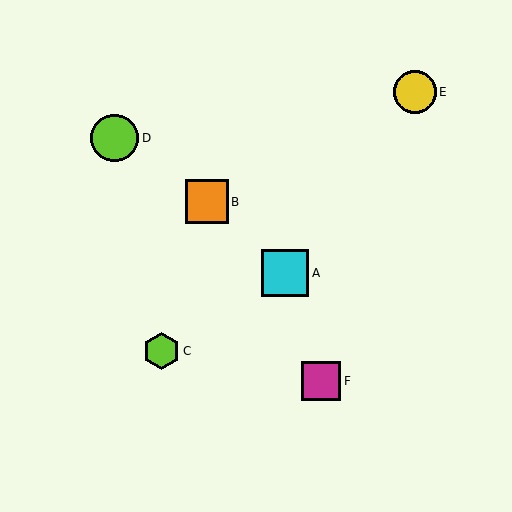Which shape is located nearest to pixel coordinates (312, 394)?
The magenta square (labeled F) at (321, 381) is nearest to that location.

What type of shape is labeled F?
Shape F is a magenta square.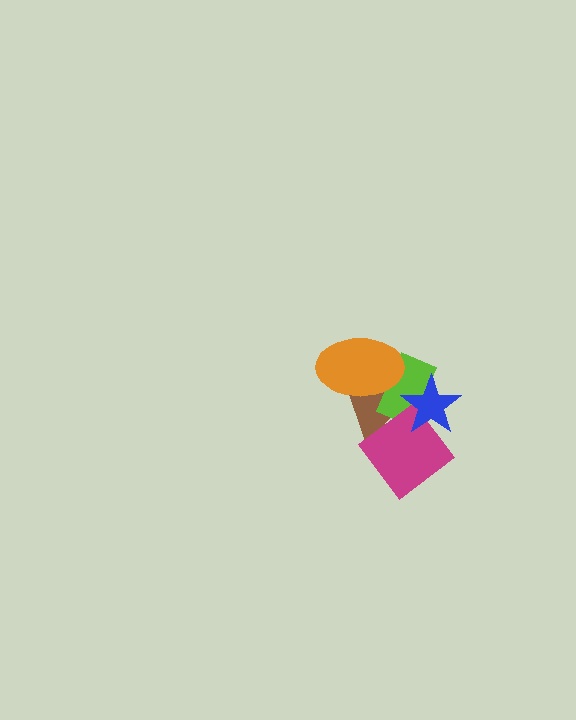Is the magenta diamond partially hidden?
Yes, it is partially covered by another shape.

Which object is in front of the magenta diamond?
The blue star is in front of the magenta diamond.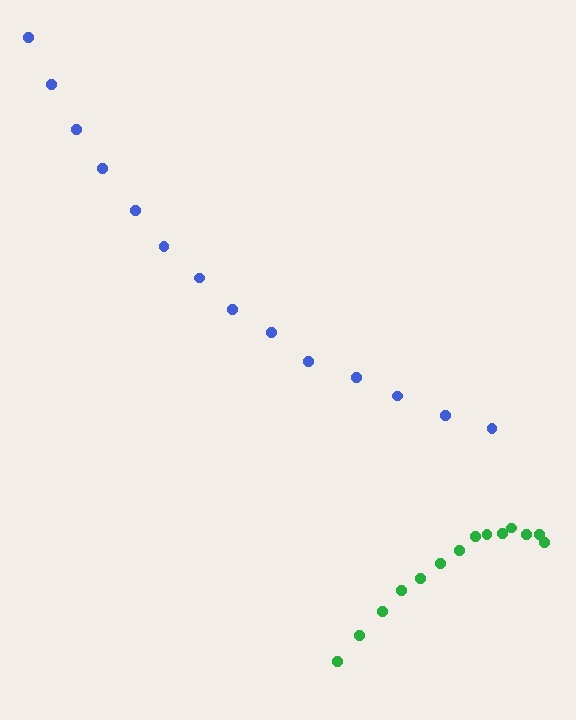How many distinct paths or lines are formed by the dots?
There are 2 distinct paths.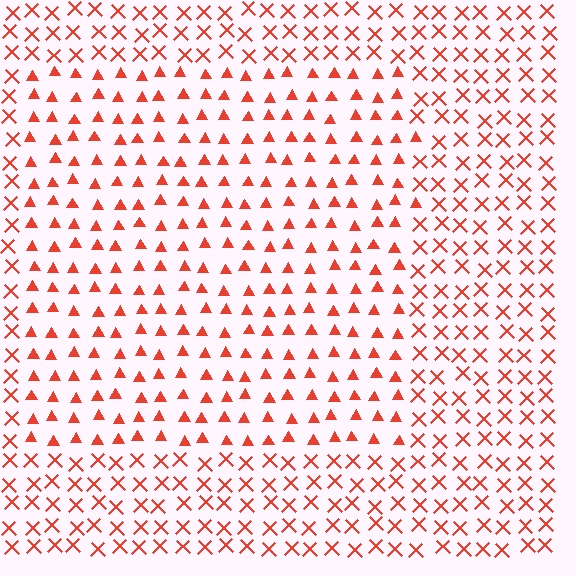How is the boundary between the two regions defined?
The boundary is defined by a change in element shape: triangles inside vs. X marks outside. All elements share the same color and spacing.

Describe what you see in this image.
The image is filled with small red elements arranged in a uniform grid. A rectangle-shaped region contains triangles, while the surrounding area contains X marks. The boundary is defined purely by the change in element shape.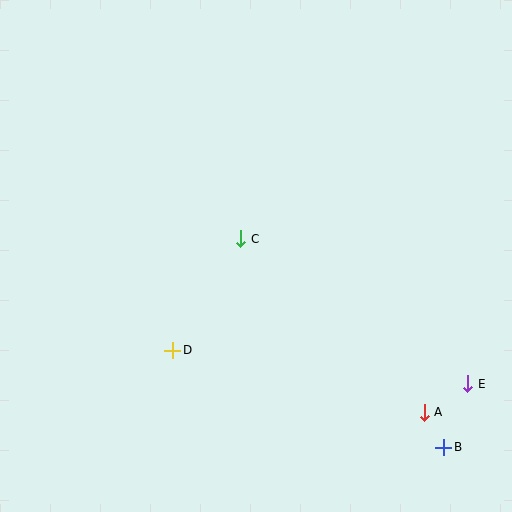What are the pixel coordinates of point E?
Point E is at (468, 384).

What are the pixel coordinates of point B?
Point B is at (444, 447).